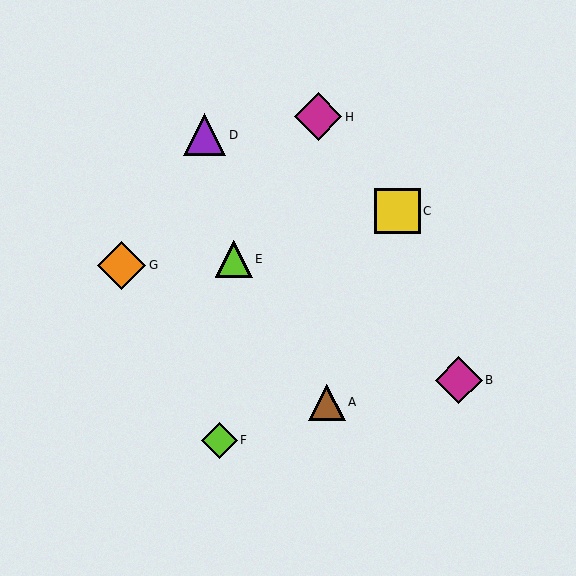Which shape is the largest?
The orange diamond (labeled G) is the largest.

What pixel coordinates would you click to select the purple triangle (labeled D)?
Click at (205, 135) to select the purple triangle D.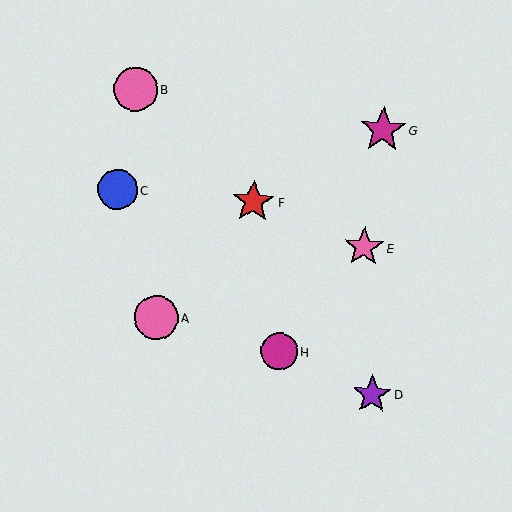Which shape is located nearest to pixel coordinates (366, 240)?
The pink star (labeled E) at (364, 247) is nearest to that location.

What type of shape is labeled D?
Shape D is a purple star.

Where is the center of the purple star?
The center of the purple star is at (372, 394).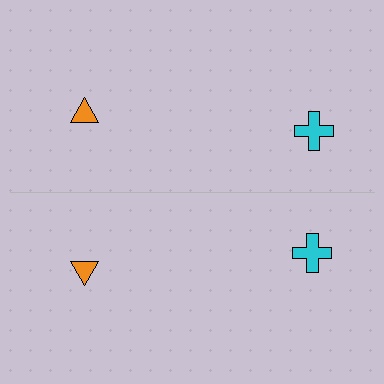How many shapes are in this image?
There are 4 shapes in this image.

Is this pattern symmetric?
Yes, this pattern has bilateral (reflection) symmetry.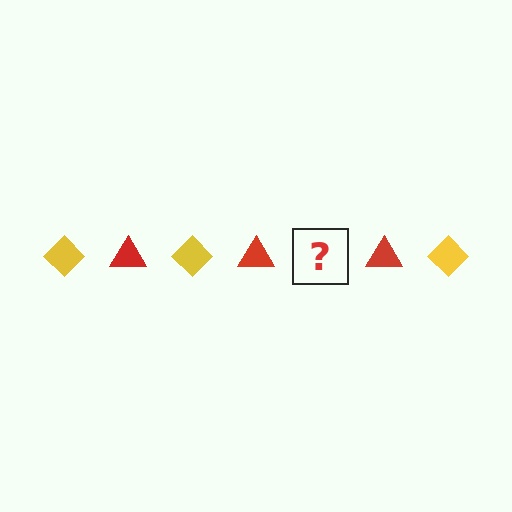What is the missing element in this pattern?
The missing element is a yellow diamond.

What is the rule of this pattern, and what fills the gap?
The rule is that the pattern alternates between yellow diamond and red triangle. The gap should be filled with a yellow diamond.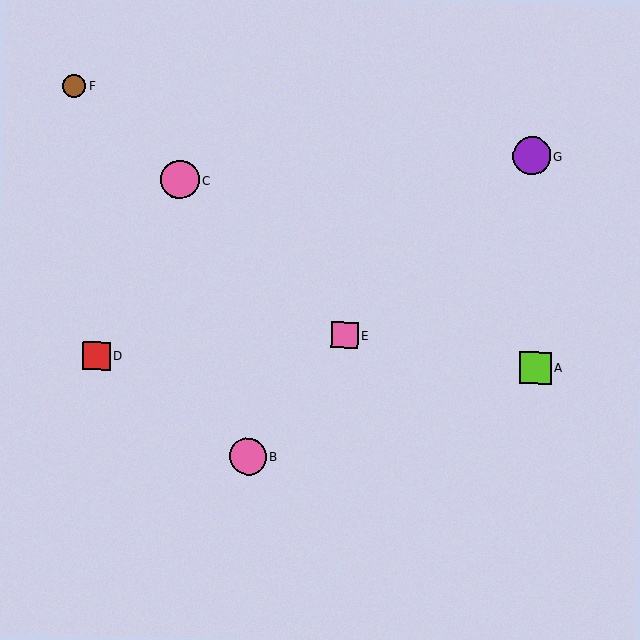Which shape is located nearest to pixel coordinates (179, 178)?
The pink circle (labeled C) at (180, 180) is nearest to that location.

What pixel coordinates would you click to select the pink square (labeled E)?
Click at (345, 335) to select the pink square E.